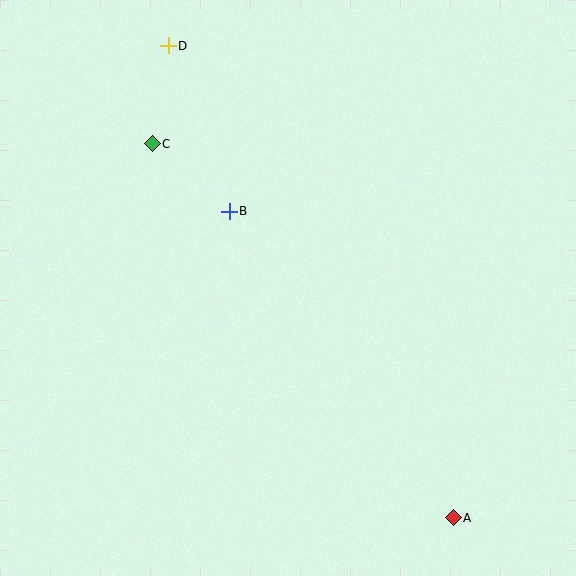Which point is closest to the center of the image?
Point B at (229, 211) is closest to the center.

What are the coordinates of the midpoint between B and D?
The midpoint between B and D is at (199, 128).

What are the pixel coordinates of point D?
Point D is at (168, 46).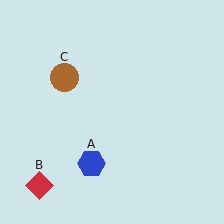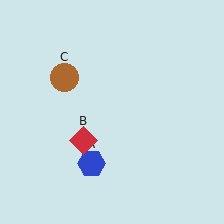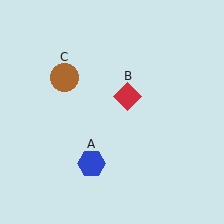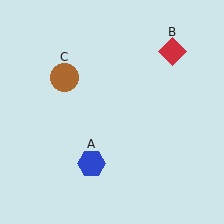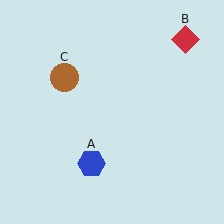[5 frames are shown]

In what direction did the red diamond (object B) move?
The red diamond (object B) moved up and to the right.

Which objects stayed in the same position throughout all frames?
Blue hexagon (object A) and brown circle (object C) remained stationary.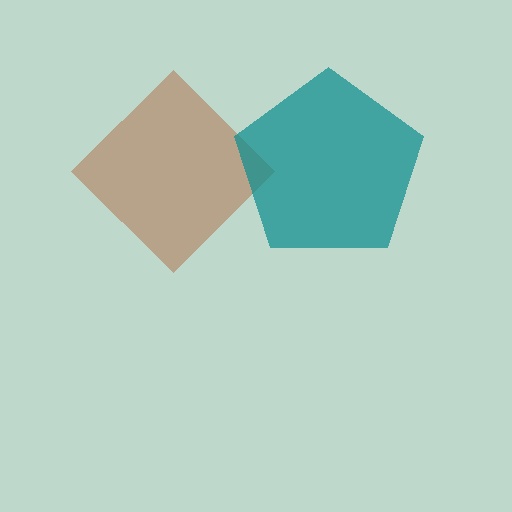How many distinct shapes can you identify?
There are 2 distinct shapes: a brown diamond, a teal pentagon.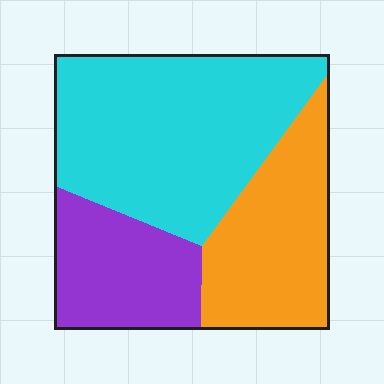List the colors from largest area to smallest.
From largest to smallest: cyan, orange, purple.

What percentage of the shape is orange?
Orange takes up about one quarter (1/4) of the shape.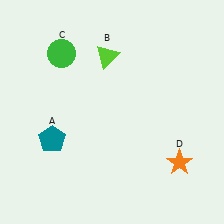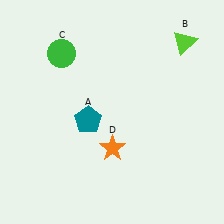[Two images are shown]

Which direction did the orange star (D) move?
The orange star (D) moved left.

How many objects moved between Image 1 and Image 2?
3 objects moved between the two images.